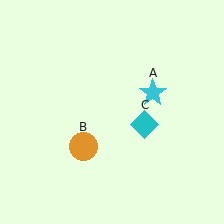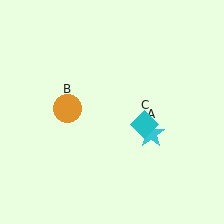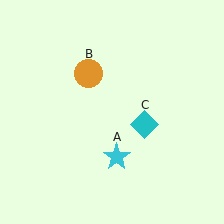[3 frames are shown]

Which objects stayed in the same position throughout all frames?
Cyan diamond (object C) remained stationary.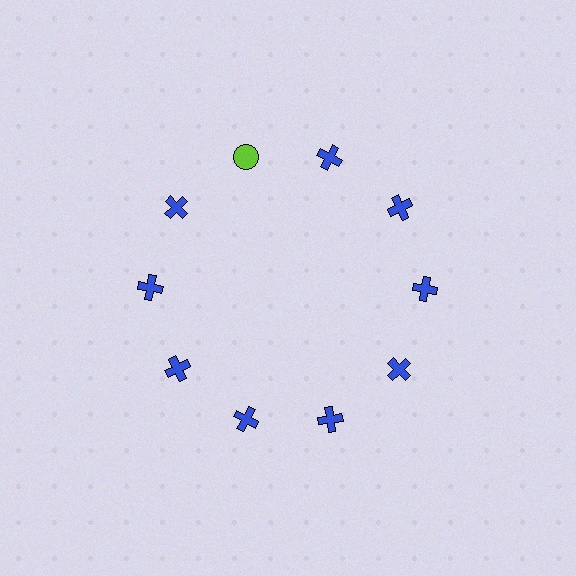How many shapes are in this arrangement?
There are 10 shapes arranged in a ring pattern.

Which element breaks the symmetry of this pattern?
The lime circle at roughly the 11 o'clock position breaks the symmetry. All other shapes are blue crosses.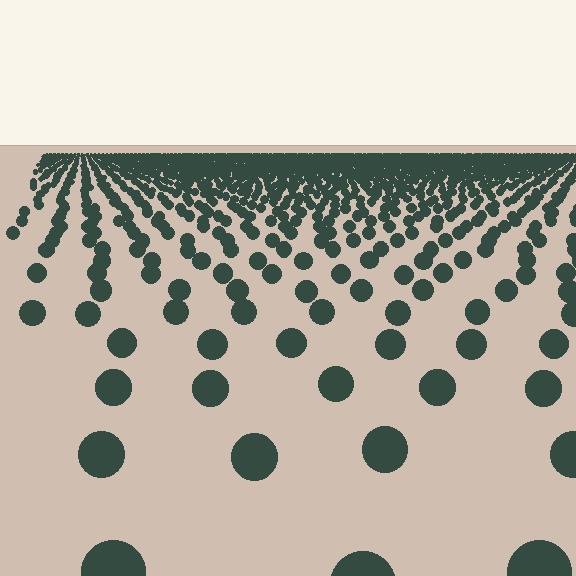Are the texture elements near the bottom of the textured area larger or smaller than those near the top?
Larger. Near the bottom, elements are closer to the viewer and appear at a bigger on-screen size.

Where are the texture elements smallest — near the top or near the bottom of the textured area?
Near the top.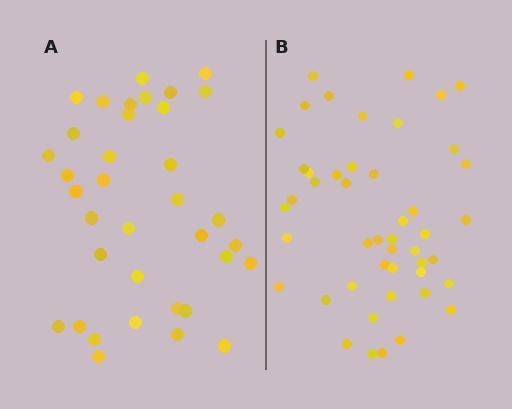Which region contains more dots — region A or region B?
Region B (the right region) has more dots.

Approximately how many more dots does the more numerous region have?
Region B has roughly 12 or so more dots than region A.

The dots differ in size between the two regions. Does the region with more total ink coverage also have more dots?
No. Region A has more total ink coverage because its dots are larger, but region B actually contains more individual dots. Total area can be misleading — the number of items is what matters here.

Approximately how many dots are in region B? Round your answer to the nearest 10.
About 50 dots. (The exact count is 47, which rounds to 50.)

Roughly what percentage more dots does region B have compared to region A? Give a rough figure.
About 30% more.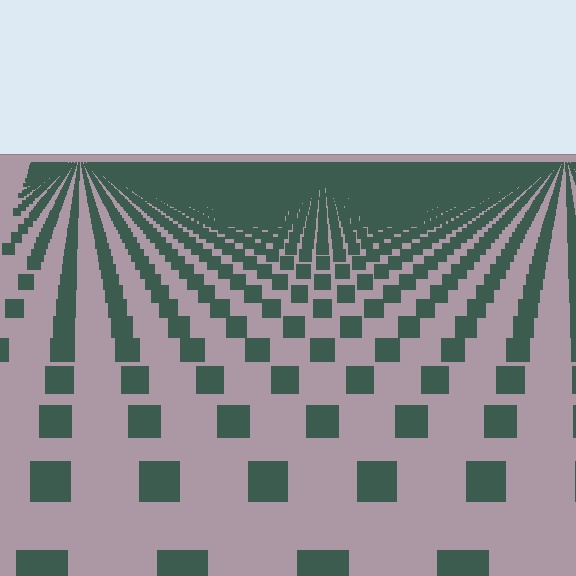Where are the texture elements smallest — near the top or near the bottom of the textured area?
Near the top.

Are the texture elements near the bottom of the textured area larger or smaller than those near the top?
Larger. Near the bottom, elements are closer to the viewer and appear at a bigger on-screen size.